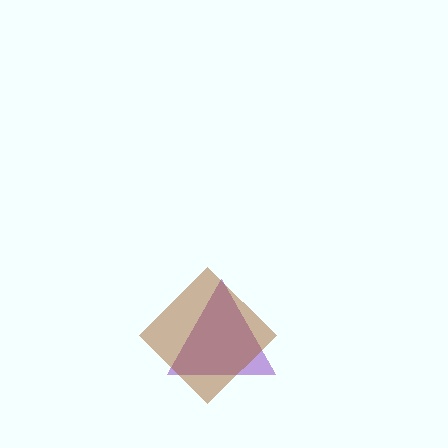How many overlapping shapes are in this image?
There are 2 overlapping shapes in the image.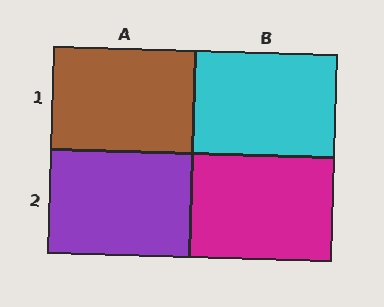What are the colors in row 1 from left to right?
Brown, cyan.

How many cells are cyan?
1 cell is cyan.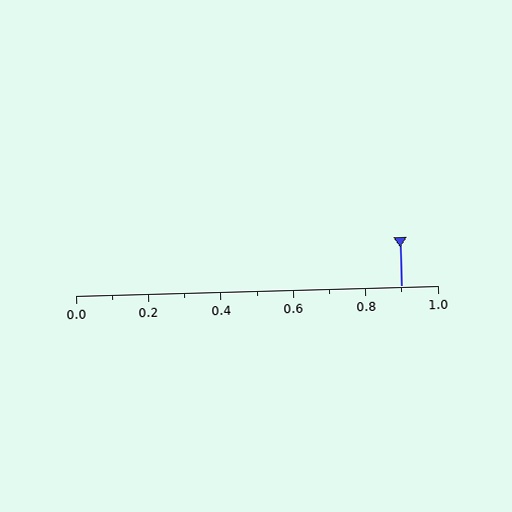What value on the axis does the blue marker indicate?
The marker indicates approximately 0.9.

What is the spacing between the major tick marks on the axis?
The major ticks are spaced 0.2 apart.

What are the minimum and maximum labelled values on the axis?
The axis runs from 0.0 to 1.0.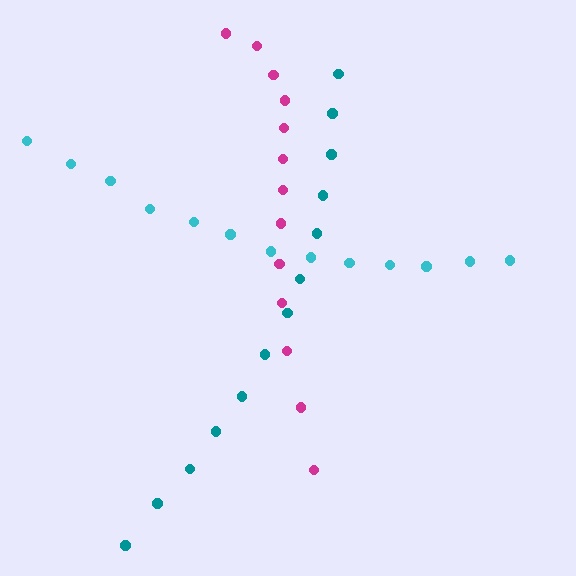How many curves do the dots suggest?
There are 3 distinct paths.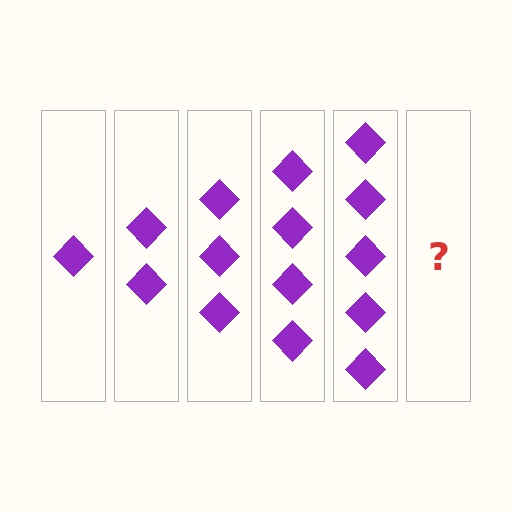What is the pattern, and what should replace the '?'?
The pattern is that each step adds one more diamond. The '?' should be 6 diamonds.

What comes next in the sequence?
The next element should be 6 diamonds.